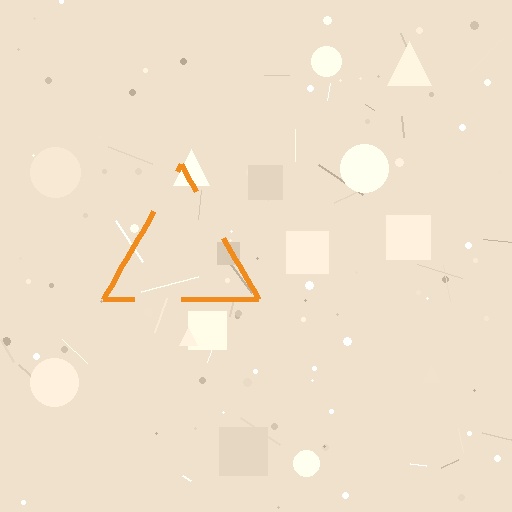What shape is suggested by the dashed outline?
The dashed outline suggests a triangle.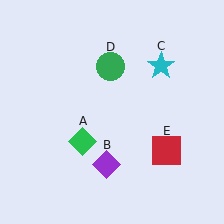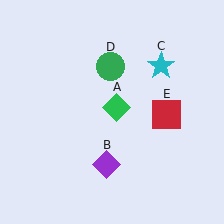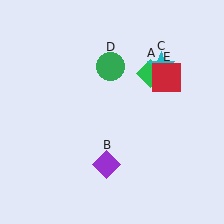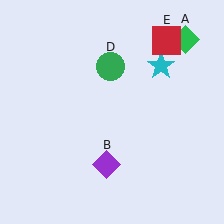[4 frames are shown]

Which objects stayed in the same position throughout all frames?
Purple diamond (object B) and cyan star (object C) and green circle (object D) remained stationary.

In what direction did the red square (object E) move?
The red square (object E) moved up.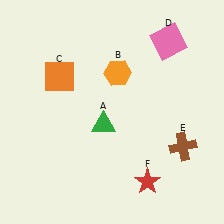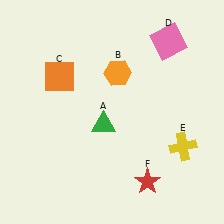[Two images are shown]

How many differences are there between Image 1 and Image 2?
There is 1 difference between the two images.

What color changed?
The cross (E) changed from brown in Image 1 to yellow in Image 2.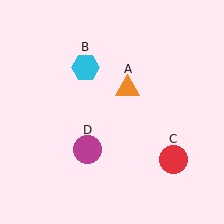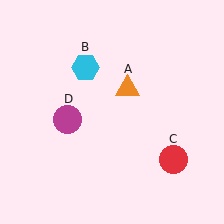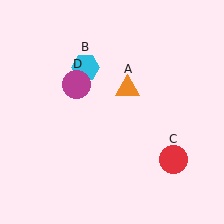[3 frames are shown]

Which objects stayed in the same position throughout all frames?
Orange triangle (object A) and cyan hexagon (object B) and red circle (object C) remained stationary.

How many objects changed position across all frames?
1 object changed position: magenta circle (object D).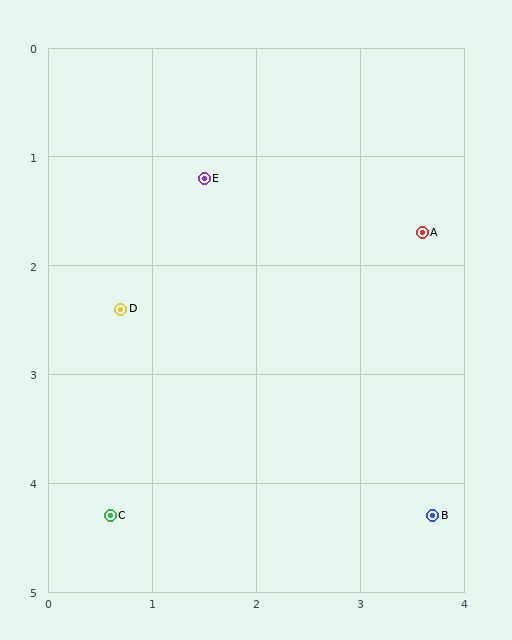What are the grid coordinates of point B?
Point B is at approximately (3.7, 4.3).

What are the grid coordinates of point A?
Point A is at approximately (3.6, 1.7).